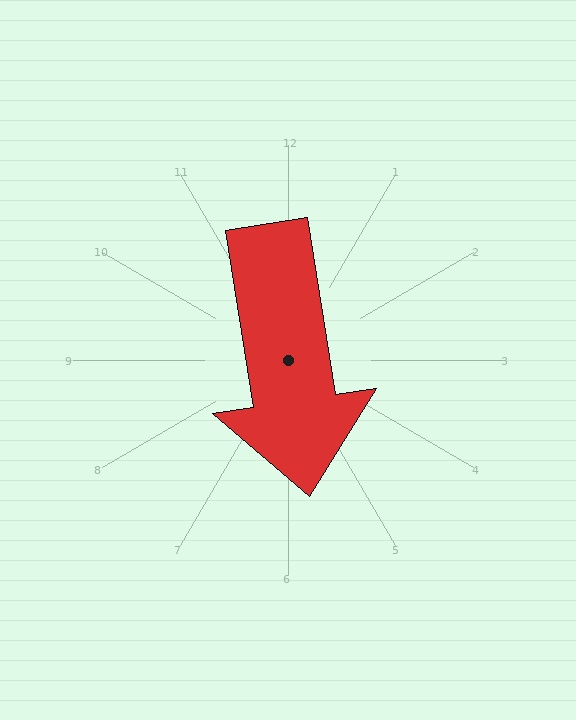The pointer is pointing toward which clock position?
Roughly 6 o'clock.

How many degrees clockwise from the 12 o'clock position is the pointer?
Approximately 171 degrees.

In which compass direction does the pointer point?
South.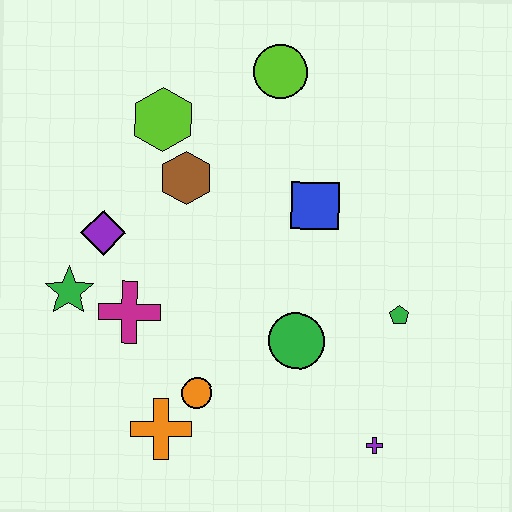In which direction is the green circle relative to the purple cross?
The green circle is above the purple cross.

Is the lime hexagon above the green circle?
Yes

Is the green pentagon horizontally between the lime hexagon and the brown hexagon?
No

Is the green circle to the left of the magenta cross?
No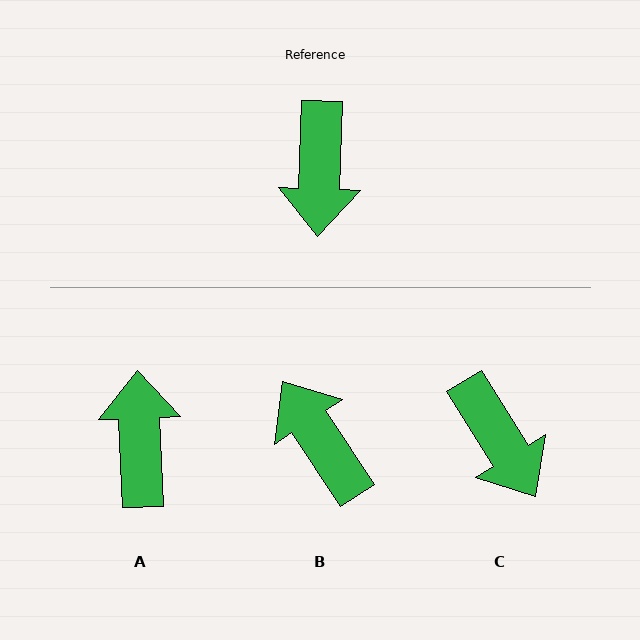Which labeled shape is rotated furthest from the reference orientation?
A, about 176 degrees away.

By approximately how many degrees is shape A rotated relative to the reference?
Approximately 176 degrees clockwise.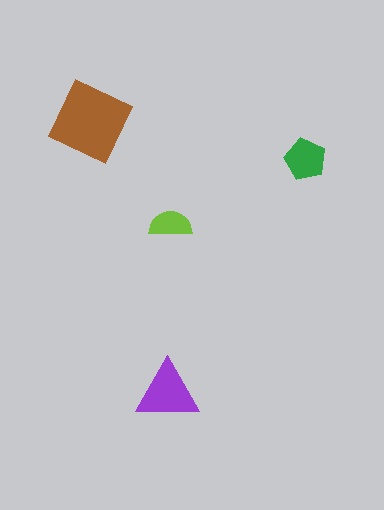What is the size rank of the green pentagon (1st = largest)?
3rd.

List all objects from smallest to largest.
The lime semicircle, the green pentagon, the purple triangle, the brown diamond.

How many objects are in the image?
There are 4 objects in the image.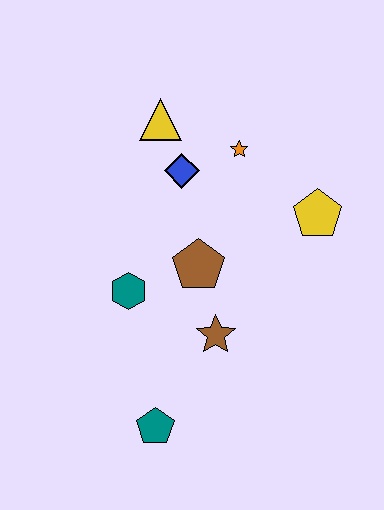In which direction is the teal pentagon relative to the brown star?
The teal pentagon is below the brown star.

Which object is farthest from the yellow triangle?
The teal pentagon is farthest from the yellow triangle.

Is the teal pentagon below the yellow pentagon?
Yes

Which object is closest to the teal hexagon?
The brown pentagon is closest to the teal hexagon.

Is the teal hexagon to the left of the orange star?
Yes